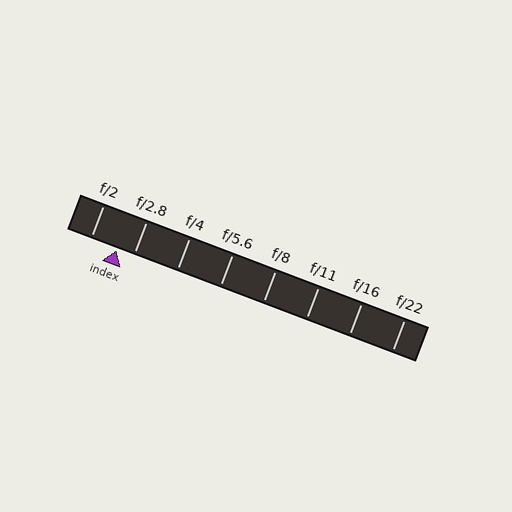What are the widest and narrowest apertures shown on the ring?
The widest aperture shown is f/2 and the narrowest is f/22.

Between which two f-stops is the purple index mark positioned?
The index mark is between f/2 and f/2.8.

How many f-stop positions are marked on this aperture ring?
There are 8 f-stop positions marked.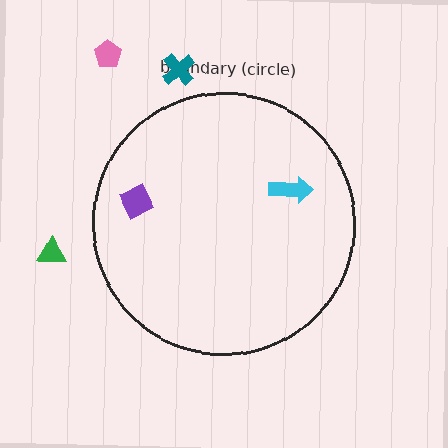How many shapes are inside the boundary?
2 inside, 3 outside.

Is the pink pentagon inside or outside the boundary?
Outside.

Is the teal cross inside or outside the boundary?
Outside.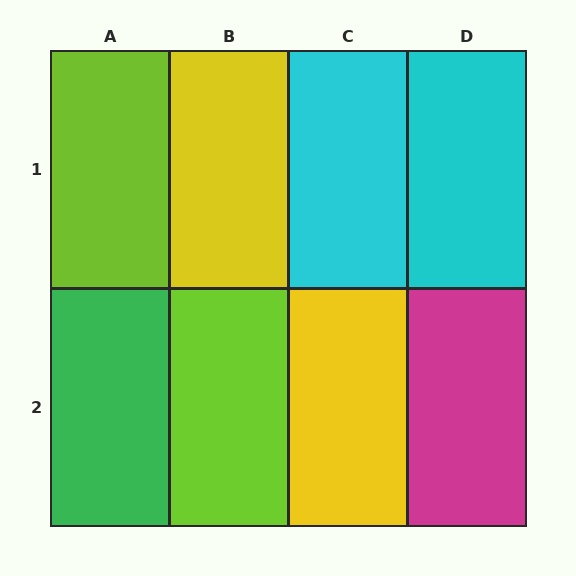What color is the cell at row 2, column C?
Yellow.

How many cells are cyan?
2 cells are cyan.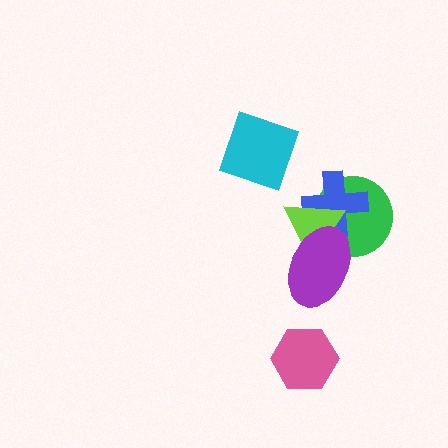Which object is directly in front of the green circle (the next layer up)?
The blue cross is directly in front of the green circle.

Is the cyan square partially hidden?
No, no other shape covers it.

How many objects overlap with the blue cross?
3 objects overlap with the blue cross.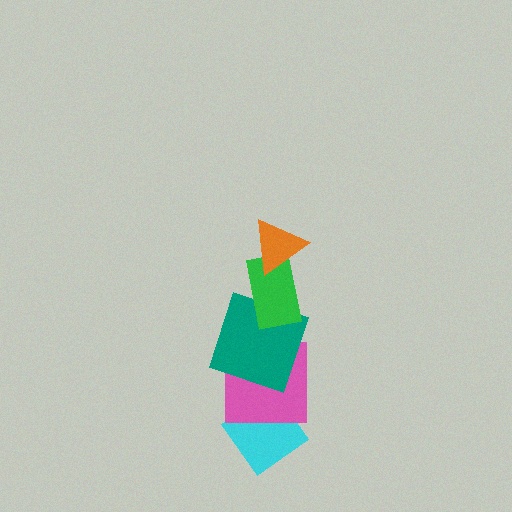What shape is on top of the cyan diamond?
The pink square is on top of the cyan diamond.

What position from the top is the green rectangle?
The green rectangle is 2nd from the top.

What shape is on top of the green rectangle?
The orange triangle is on top of the green rectangle.